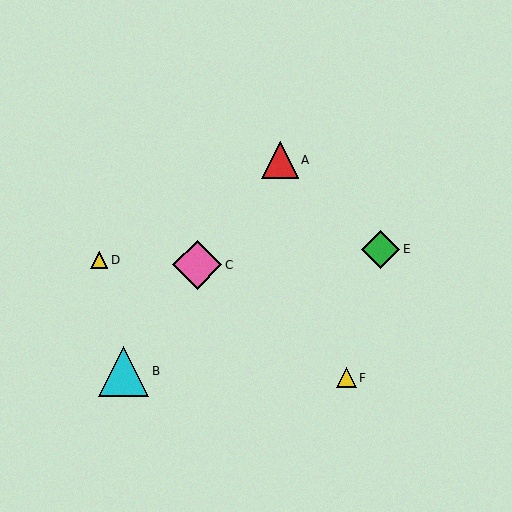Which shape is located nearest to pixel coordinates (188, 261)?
The pink diamond (labeled C) at (197, 265) is nearest to that location.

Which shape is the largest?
The cyan triangle (labeled B) is the largest.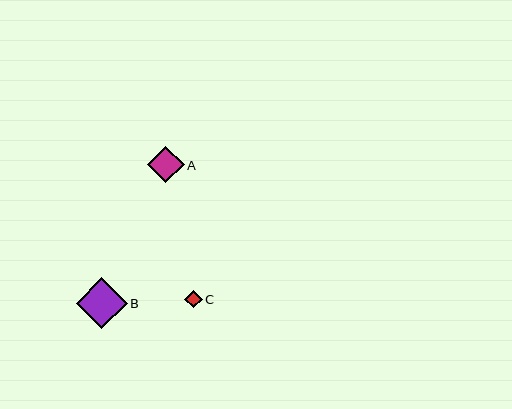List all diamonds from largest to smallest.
From largest to smallest: B, A, C.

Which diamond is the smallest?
Diamond C is the smallest with a size of approximately 17 pixels.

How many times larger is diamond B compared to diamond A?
Diamond B is approximately 1.4 times the size of diamond A.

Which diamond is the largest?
Diamond B is the largest with a size of approximately 51 pixels.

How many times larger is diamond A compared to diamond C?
Diamond A is approximately 2.1 times the size of diamond C.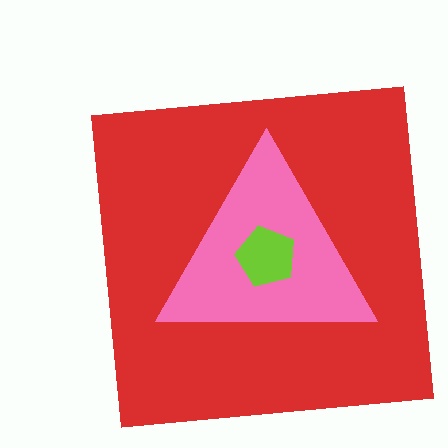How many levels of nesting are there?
3.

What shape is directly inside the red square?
The pink triangle.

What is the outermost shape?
The red square.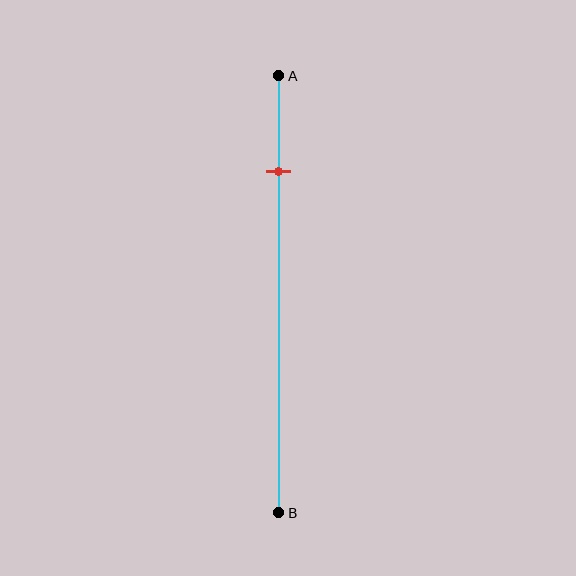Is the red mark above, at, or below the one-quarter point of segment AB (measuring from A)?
The red mark is above the one-quarter point of segment AB.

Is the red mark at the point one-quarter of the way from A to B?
No, the mark is at about 20% from A, not at the 25% one-quarter point.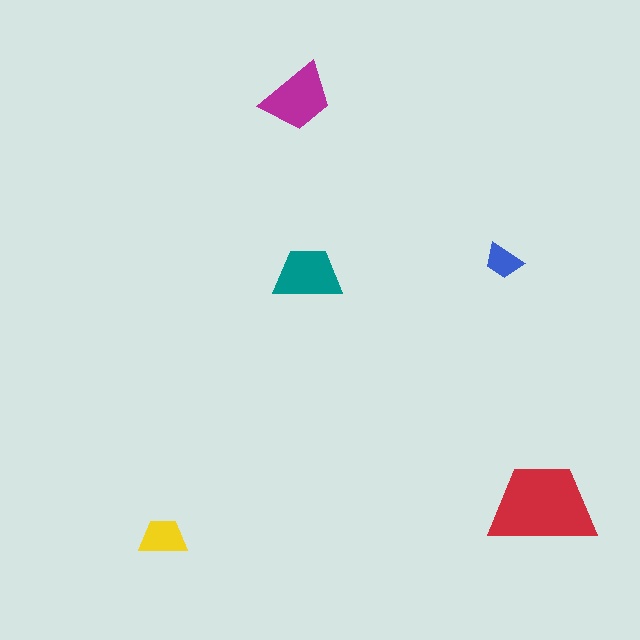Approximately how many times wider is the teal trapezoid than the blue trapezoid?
About 2 times wider.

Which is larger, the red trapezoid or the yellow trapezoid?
The red one.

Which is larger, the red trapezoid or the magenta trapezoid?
The red one.